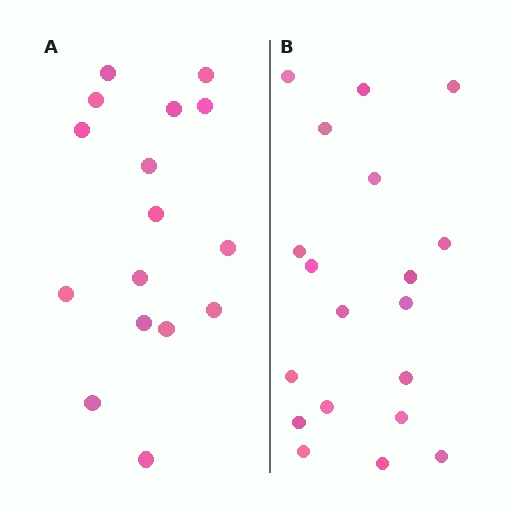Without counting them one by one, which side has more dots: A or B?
Region B (the right region) has more dots.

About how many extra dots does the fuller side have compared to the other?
Region B has just a few more — roughly 2 or 3 more dots than region A.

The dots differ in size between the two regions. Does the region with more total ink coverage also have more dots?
No. Region A has more total ink coverage because its dots are larger, but region B actually contains more individual dots. Total area can be misleading — the number of items is what matters here.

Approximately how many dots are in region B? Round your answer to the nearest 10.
About 20 dots. (The exact count is 19, which rounds to 20.)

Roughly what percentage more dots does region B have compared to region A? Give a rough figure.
About 20% more.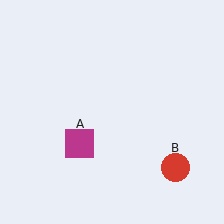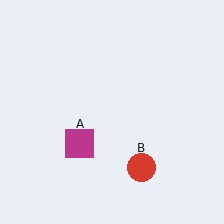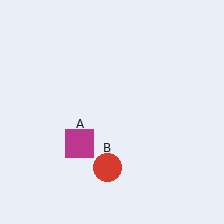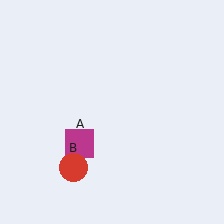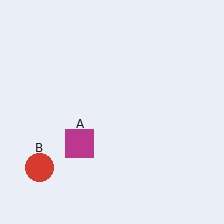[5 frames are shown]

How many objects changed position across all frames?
1 object changed position: red circle (object B).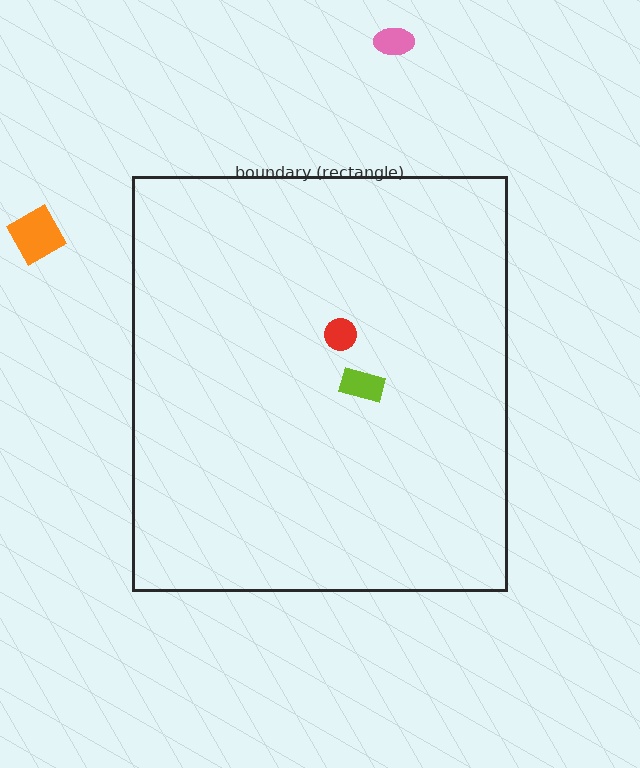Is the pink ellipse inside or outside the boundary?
Outside.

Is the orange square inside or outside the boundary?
Outside.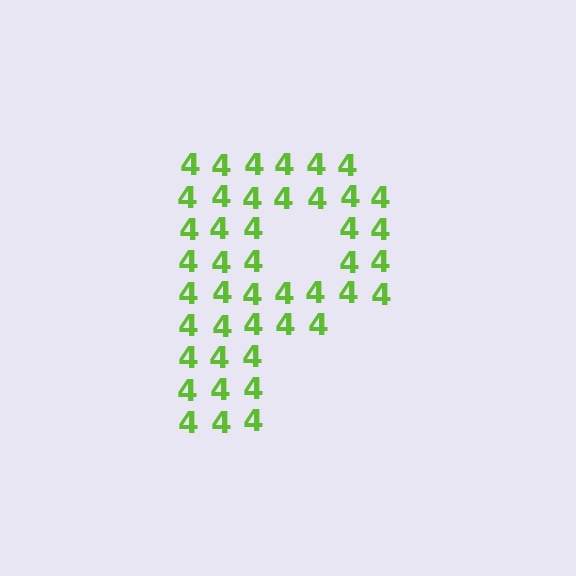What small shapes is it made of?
It is made of small digit 4's.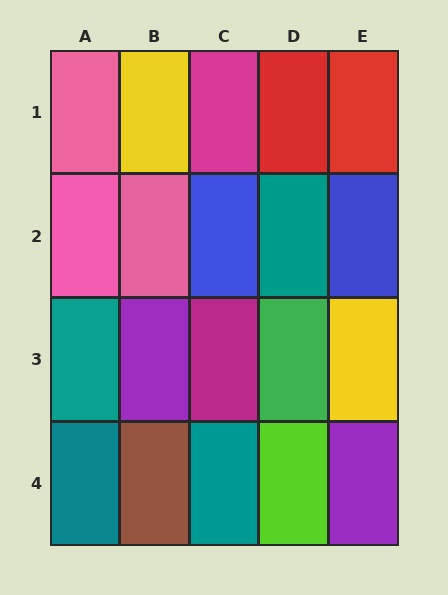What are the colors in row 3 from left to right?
Teal, purple, magenta, green, yellow.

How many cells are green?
1 cell is green.